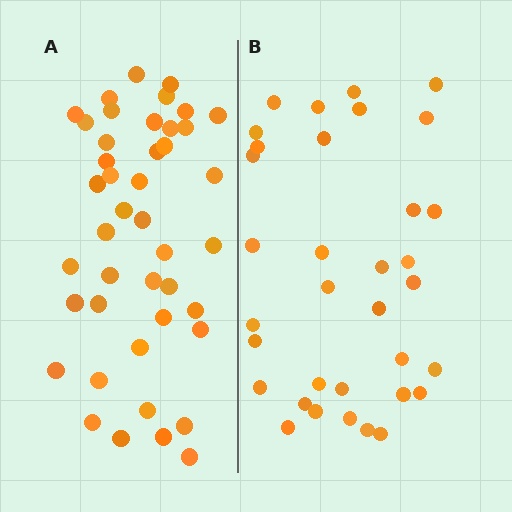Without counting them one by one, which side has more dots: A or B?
Region A (the left region) has more dots.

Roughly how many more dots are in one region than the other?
Region A has roughly 8 or so more dots than region B.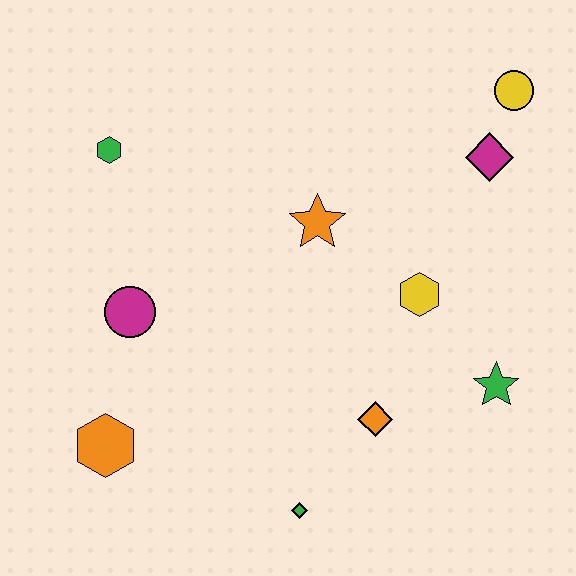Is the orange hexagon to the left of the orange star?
Yes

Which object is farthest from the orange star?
The orange hexagon is farthest from the orange star.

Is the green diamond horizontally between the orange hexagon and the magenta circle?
No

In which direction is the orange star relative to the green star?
The orange star is to the left of the green star.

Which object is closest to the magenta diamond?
The yellow circle is closest to the magenta diamond.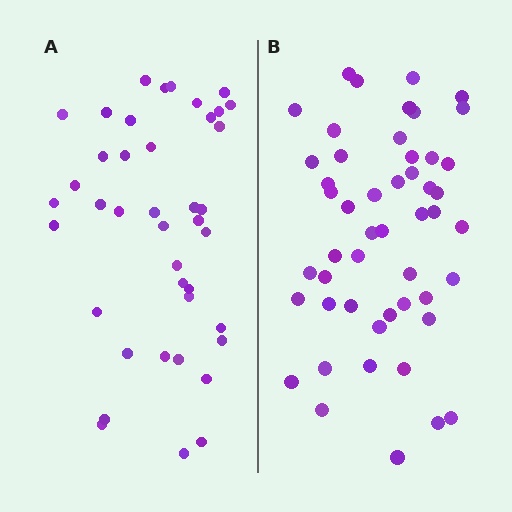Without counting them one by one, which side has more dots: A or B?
Region B (the right region) has more dots.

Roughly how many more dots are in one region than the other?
Region B has roughly 8 or so more dots than region A.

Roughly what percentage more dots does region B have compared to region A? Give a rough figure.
About 20% more.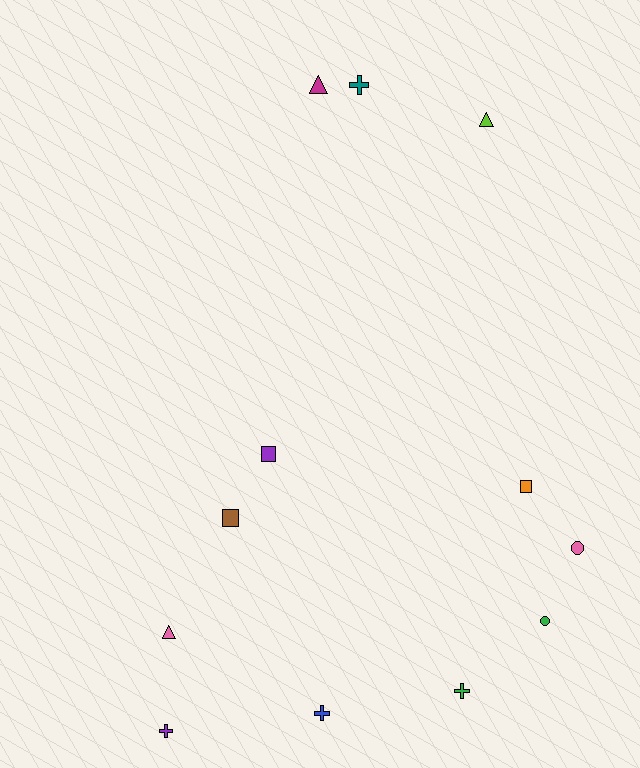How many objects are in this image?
There are 12 objects.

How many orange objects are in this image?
There is 1 orange object.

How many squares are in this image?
There are 3 squares.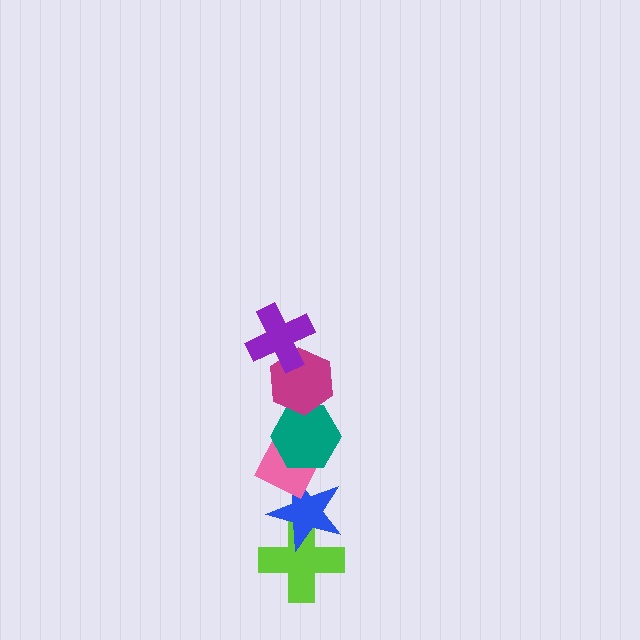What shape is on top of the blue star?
The pink diamond is on top of the blue star.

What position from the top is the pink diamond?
The pink diamond is 4th from the top.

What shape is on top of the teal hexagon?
The magenta hexagon is on top of the teal hexagon.